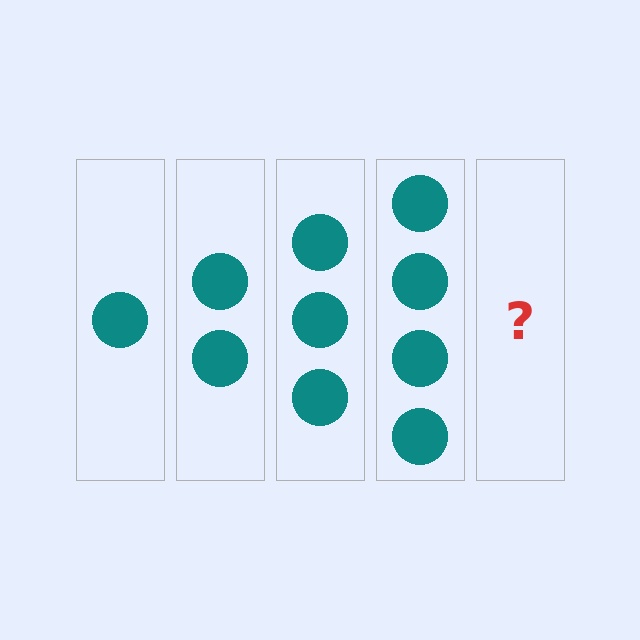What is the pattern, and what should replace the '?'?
The pattern is that each step adds one more circle. The '?' should be 5 circles.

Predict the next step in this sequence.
The next step is 5 circles.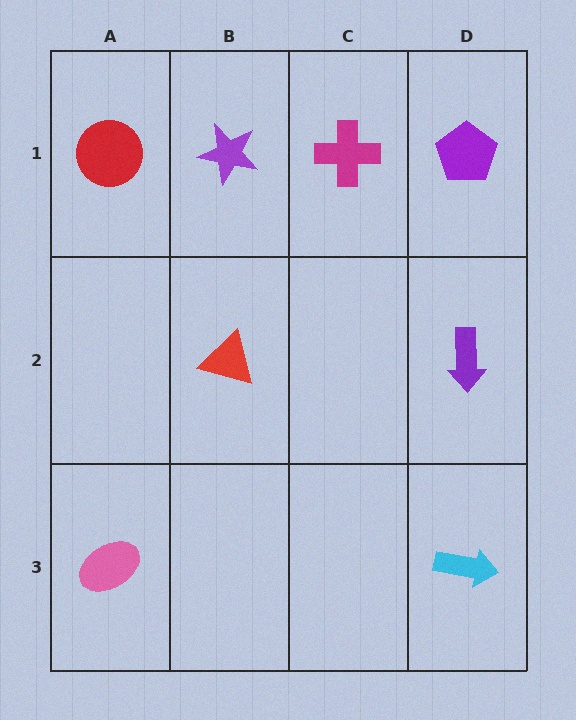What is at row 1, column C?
A magenta cross.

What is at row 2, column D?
A purple arrow.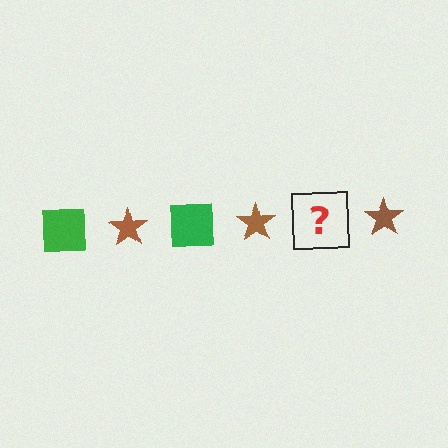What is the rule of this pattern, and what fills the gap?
The rule is that the pattern alternates between green square and brown star. The gap should be filled with a green square.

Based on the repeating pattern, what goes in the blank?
The blank should be a green square.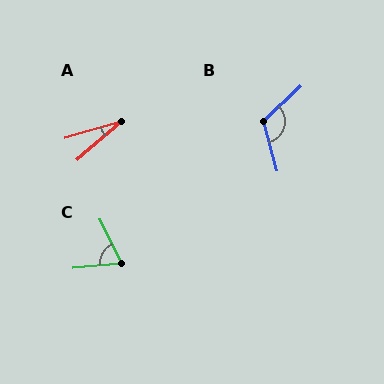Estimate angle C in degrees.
Approximately 70 degrees.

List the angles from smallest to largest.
A (25°), C (70°), B (119°).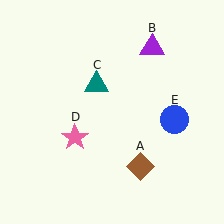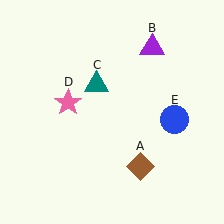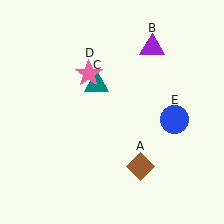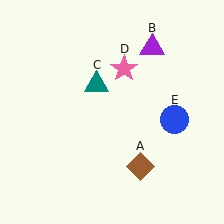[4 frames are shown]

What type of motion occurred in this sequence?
The pink star (object D) rotated clockwise around the center of the scene.